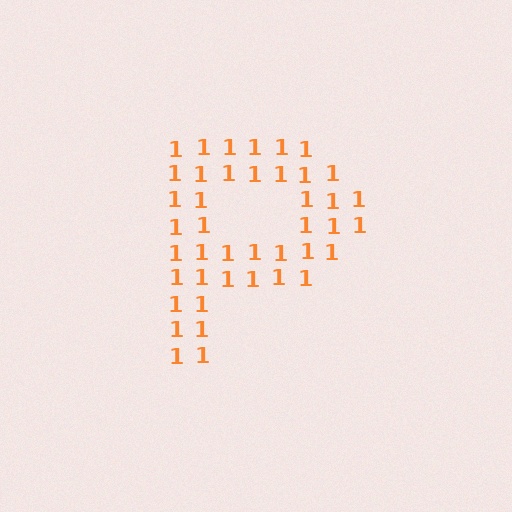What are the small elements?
The small elements are digit 1's.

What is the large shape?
The large shape is the letter P.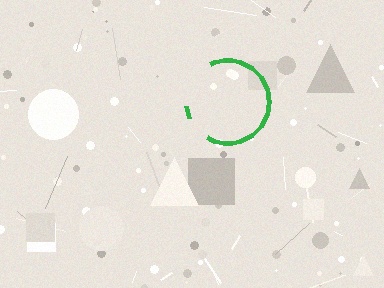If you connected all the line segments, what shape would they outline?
They would outline a circle.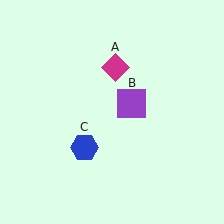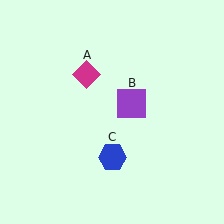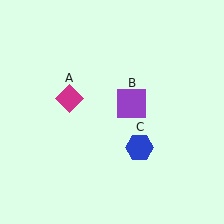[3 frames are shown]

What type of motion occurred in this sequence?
The magenta diamond (object A), blue hexagon (object C) rotated counterclockwise around the center of the scene.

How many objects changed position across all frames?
2 objects changed position: magenta diamond (object A), blue hexagon (object C).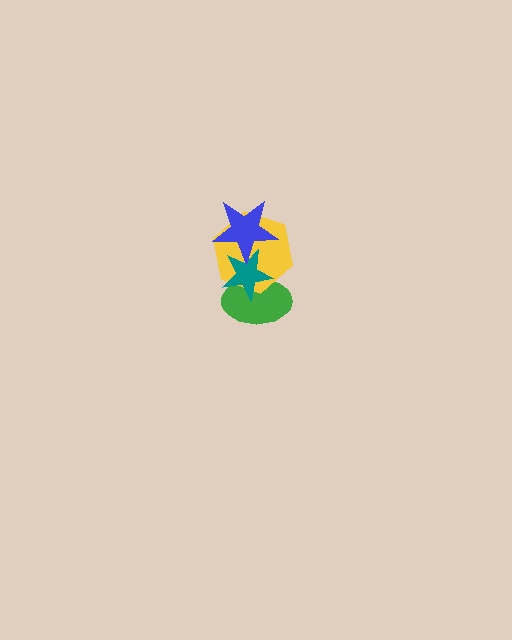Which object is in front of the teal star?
The blue star is in front of the teal star.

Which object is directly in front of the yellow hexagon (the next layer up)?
The teal star is directly in front of the yellow hexagon.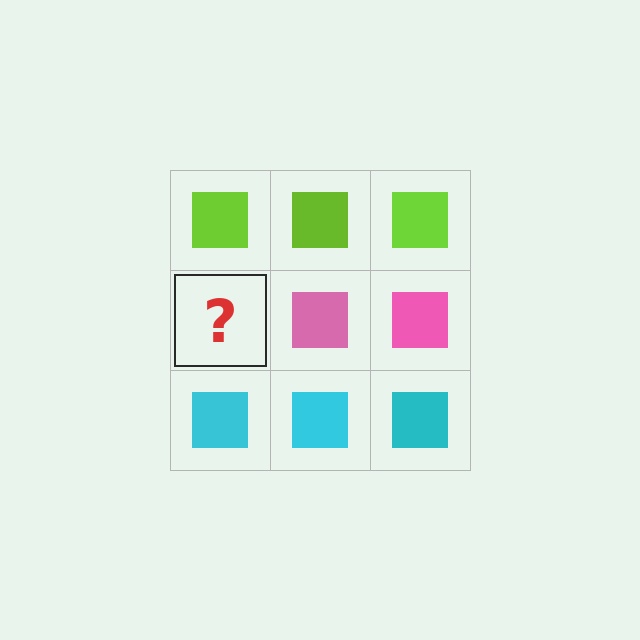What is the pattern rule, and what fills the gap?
The rule is that each row has a consistent color. The gap should be filled with a pink square.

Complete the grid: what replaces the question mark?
The question mark should be replaced with a pink square.